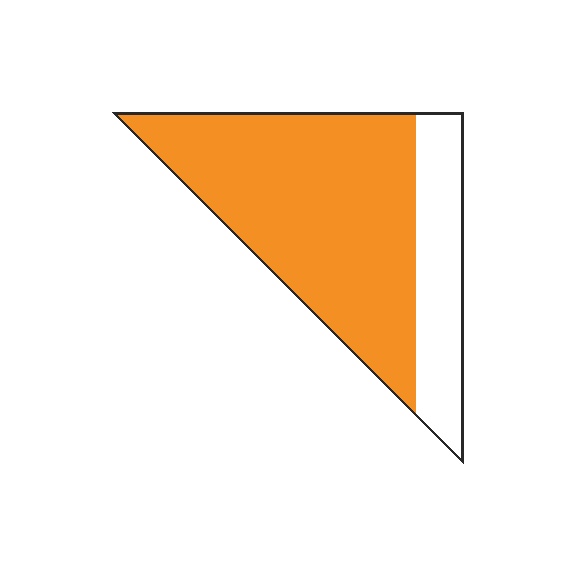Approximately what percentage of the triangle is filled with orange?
Approximately 75%.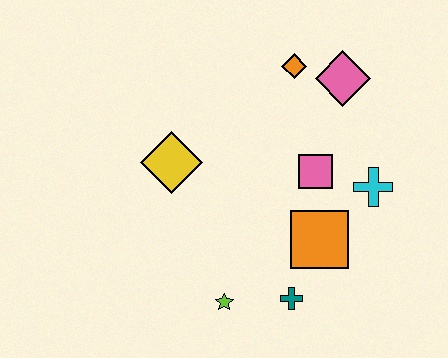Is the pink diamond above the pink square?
Yes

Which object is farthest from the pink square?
The lime star is farthest from the pink square.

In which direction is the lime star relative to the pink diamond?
The lime star is below the pink diamond.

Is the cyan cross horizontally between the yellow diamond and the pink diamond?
No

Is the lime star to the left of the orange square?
Yes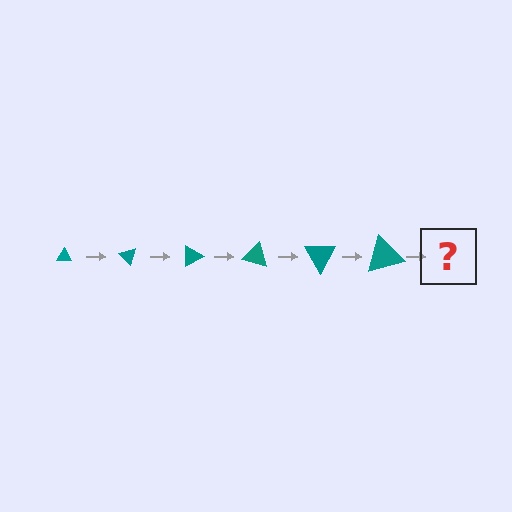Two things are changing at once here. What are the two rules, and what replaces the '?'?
The two rules are that the triangle grows larger each step and it rotates 45 degrees each step. The '?' should be a triangle, larger than the previous one and rotated 270 degrees from the start.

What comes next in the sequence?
The next element should be a triangle, larger than the previous one and rotated 270 degrees from the start.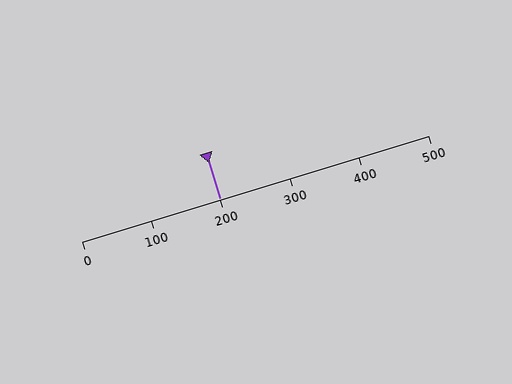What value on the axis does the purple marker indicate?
The marker indicates approximately 200.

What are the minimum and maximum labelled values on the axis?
The axis runs from 0 to 500.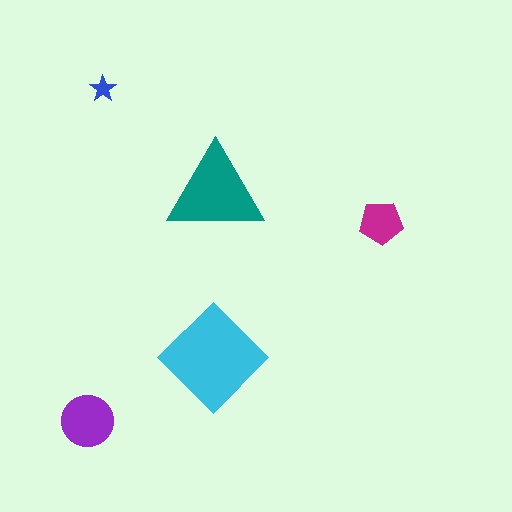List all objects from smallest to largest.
The blue star, the magenta pentagon, the purple circle, the teal triangle, the cyan diamond.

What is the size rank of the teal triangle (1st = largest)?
2nd.